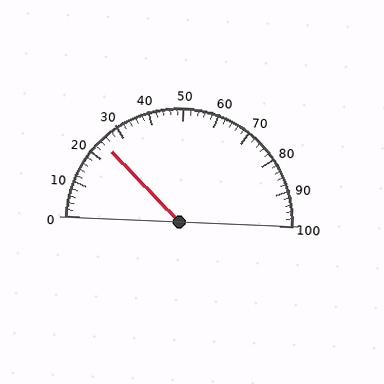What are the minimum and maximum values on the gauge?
The gauge ranges from 0 to 100.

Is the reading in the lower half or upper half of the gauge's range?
The reading is in the lower half of the range (0 to 100).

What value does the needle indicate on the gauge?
The needle indicates approximately 24.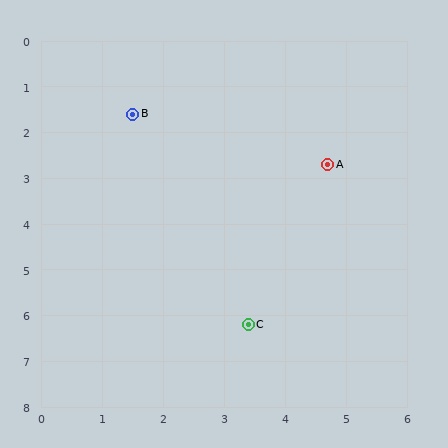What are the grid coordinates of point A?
Point A is at approximately (4.7, 2.7).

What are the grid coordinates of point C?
Point C is at approximately (3.4, 6.2).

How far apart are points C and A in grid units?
Points C and A are about 3.7 grid units apart.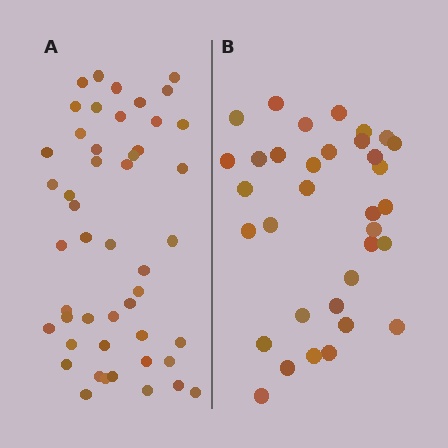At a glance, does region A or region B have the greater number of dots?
Region A (the left region) has more dots.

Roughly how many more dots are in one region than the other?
Region A has approximately 15 more dots than region B.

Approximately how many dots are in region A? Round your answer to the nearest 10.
About 50 dots. (The exact count is 48, which rounds to 50.)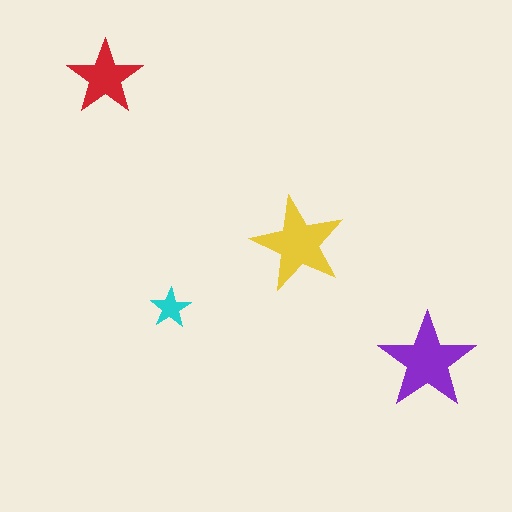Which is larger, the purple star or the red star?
The purple one.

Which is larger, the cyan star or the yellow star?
The yellow one.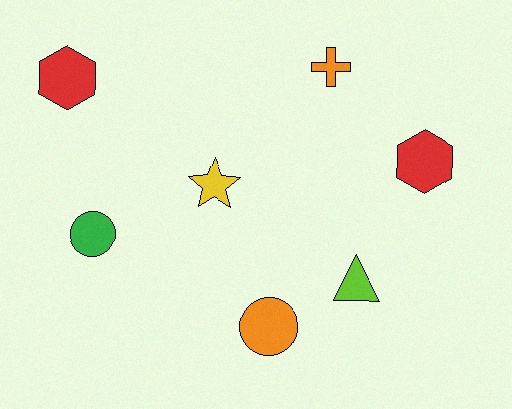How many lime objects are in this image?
There is 1 lime object.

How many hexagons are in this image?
There are 2 hexagons.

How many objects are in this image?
There are 7 objects.